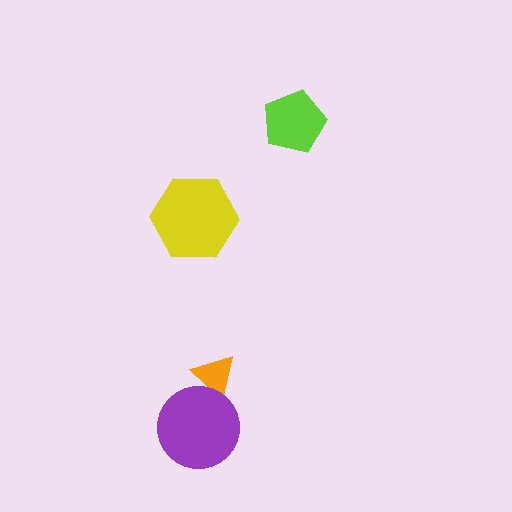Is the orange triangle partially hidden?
Yes, it is partially covered by another shape.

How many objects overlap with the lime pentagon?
0 objects overlap with the lime pentagon.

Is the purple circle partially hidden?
No, no other shape covers it.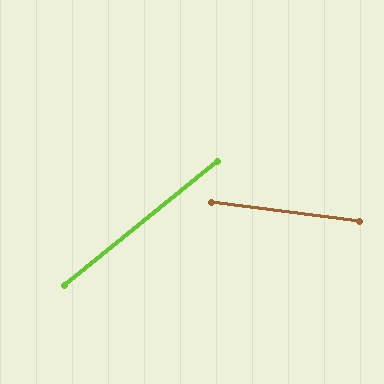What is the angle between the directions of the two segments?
Approximately 46 degrees.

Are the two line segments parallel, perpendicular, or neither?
Neither parallel nor perpendicular — they differ by about 46°.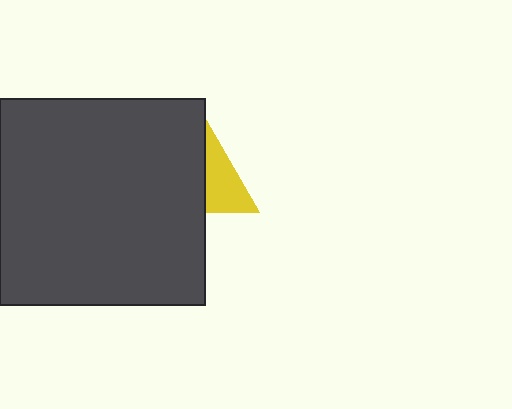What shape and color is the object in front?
The object in front is a dark gray square.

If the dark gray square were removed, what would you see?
You would see the complete yellow triangle.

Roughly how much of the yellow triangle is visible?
About half of it is visible (roughly 52%).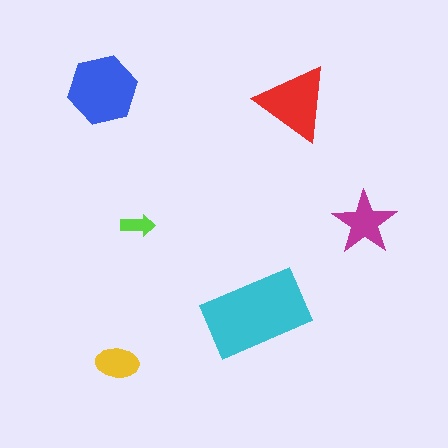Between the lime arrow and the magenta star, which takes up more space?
The magenta star.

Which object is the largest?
The cyan rectangle.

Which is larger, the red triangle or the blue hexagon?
The blue hexagon.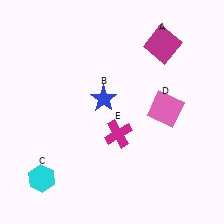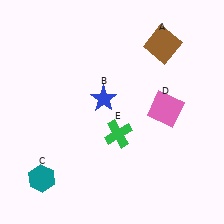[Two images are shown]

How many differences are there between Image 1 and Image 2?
There are 3 differences between the two images.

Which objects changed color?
A changed from magenta to brown. C changed from cyan to teal. E changed from magenta to green.